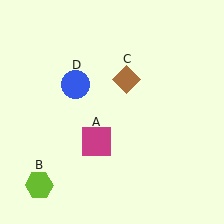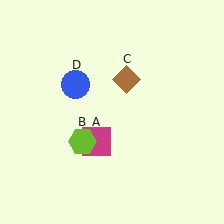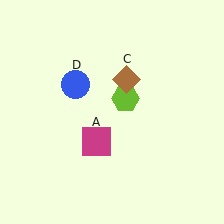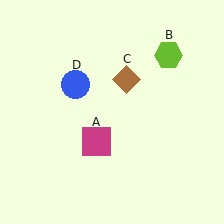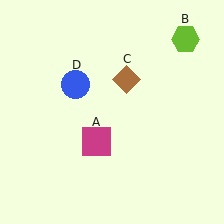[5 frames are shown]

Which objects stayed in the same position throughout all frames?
Magenta square (object A) and brown diamond (object C) and blue circle (object D) remained stationary.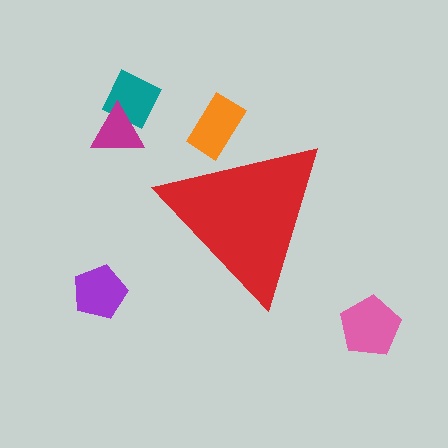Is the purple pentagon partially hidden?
No, the purple pentagon is fully visible.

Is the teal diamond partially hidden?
No, the teal diamond is fully visible.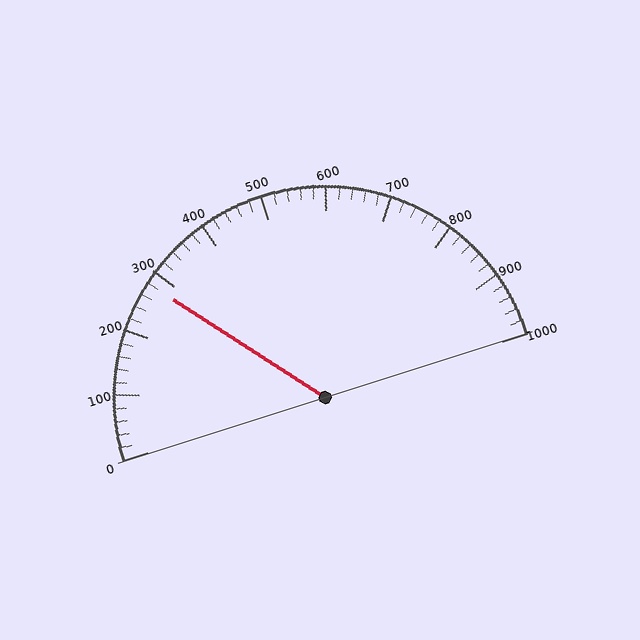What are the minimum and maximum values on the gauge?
The gauge ranges from 0 to 1000.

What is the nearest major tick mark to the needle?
The nearest major tick mark is 300.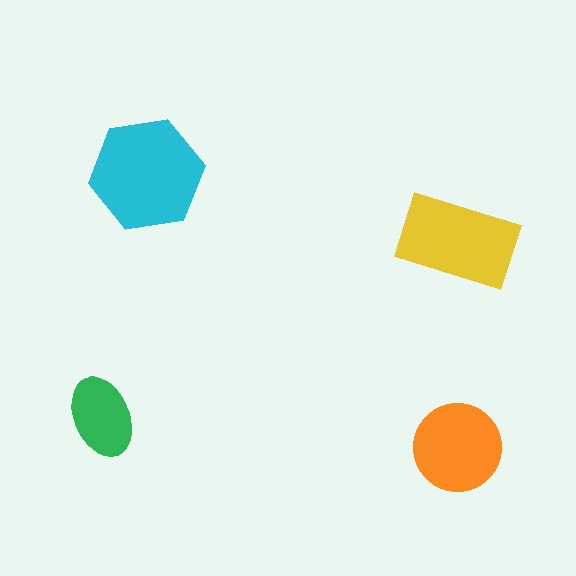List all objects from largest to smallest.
The cyan hexagon, the yellow rectangle, the orange circle, the green ellipse.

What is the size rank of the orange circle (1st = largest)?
3rd.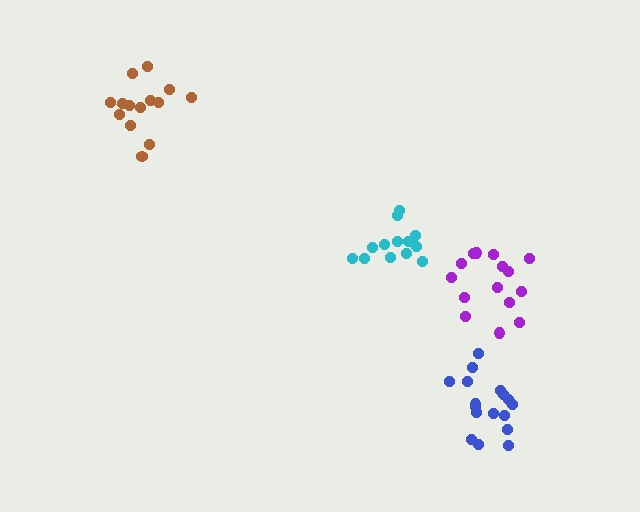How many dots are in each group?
Group 1: 13 dots, Group 2: 15 dots, Group 3: 14 dots, Group 4: 17 dots (59 total).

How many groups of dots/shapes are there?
There are 4 groups.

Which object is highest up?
The brown cluster is topmost.